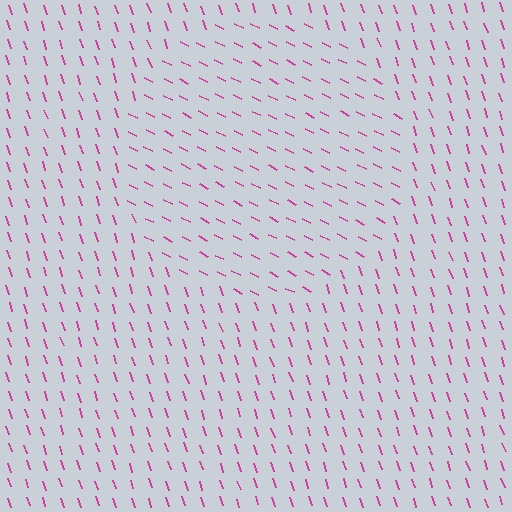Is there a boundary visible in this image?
Yes, there is a texture boundary formed by a change in line orientation.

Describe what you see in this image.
The image is filled with small magenta line segments. A circle region in the image has lines oriented differently from the surrounding lines, creating a visible texture boundary.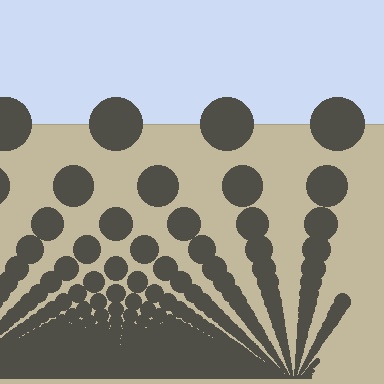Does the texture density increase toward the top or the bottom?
Density increases toward the bottom.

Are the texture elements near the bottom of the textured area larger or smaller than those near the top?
Smaller. The gradient is inverted — elements near the bottom are smaller and denser.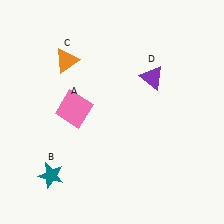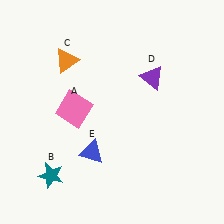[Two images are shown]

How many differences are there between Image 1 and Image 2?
There is 1 difference between the two images.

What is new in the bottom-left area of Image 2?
A blue triangle (E) was added in the bottom-left area of Image 2.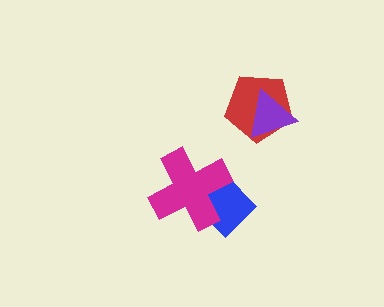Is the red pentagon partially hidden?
Yes, it is partially covered by another shape.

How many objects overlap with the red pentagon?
1 object overlaps with the red pentagon.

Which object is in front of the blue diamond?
The magenta cross is in front of the blue diamond.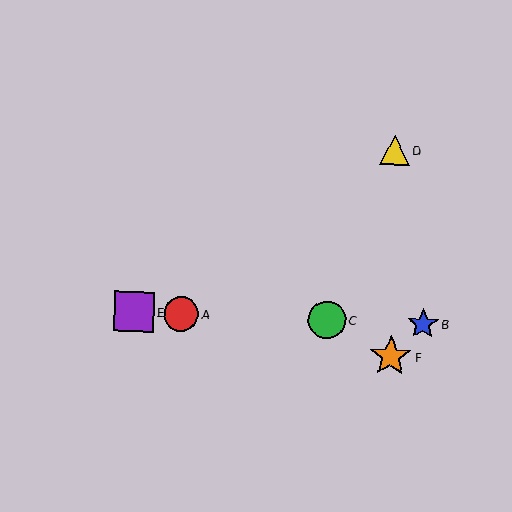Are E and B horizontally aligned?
Yes, both are at y≈312.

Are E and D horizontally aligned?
No, E is at y≈312 and D is at y≈150.